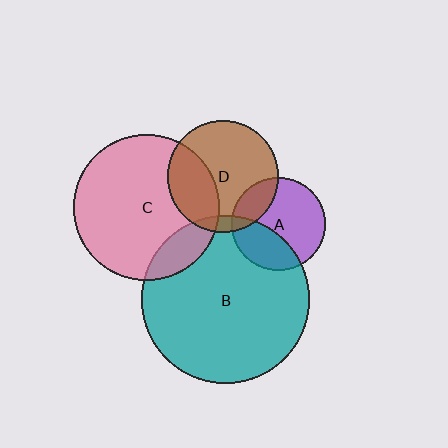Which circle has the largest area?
Circle B (teal).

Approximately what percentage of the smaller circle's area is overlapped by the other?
Approximately 15%.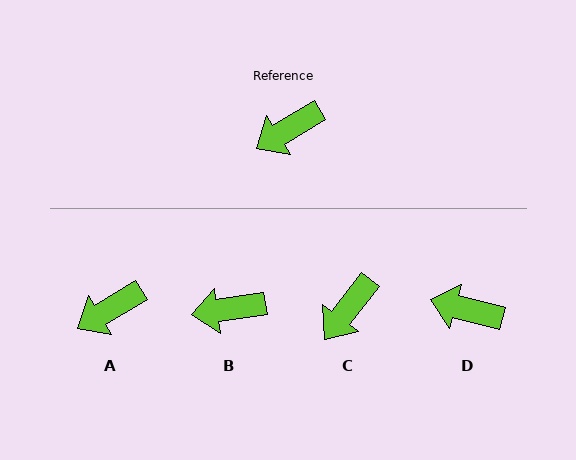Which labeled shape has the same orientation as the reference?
A.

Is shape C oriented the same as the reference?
No, it is off by about 21 degrees.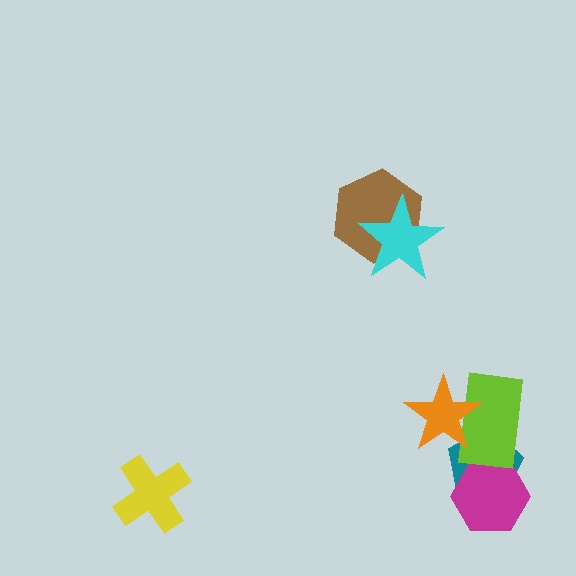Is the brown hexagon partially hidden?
Yes, it is partially covered by another shape.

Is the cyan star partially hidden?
No, no other shape covers it.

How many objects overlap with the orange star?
2 objects overlap with the orange star.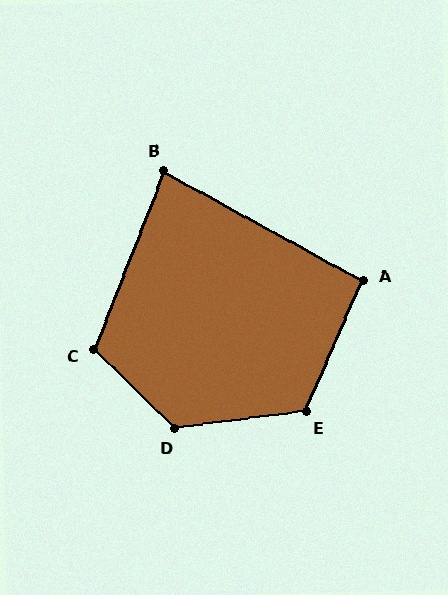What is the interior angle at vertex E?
Approximately 121 degrees (obtuse).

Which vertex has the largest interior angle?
D, at approximately 128 degrees.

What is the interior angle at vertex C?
Approximately 113 degrees (obtuse).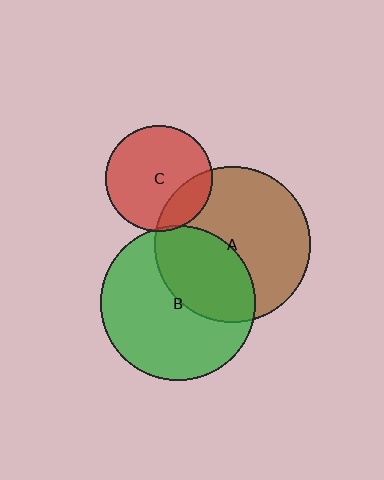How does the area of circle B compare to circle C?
Approximately 2.1 times.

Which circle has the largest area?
Circle A (brown).